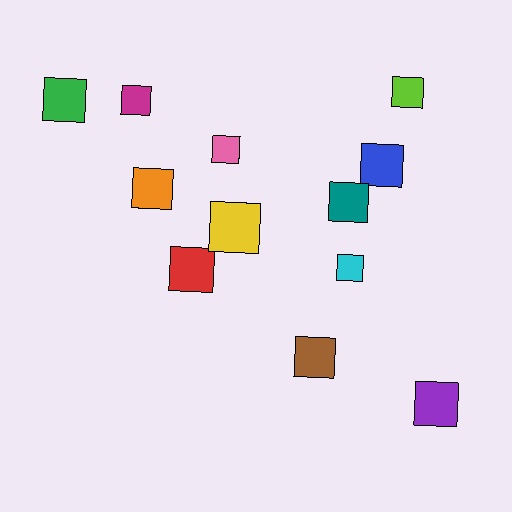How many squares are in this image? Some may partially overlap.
There are 12 squares.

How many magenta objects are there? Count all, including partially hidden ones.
There is 1 magenta object.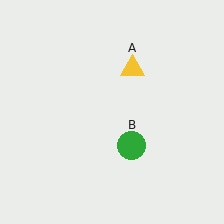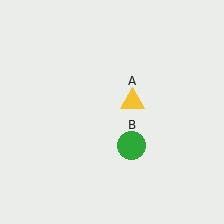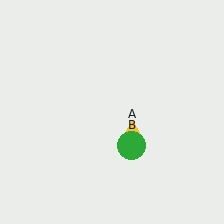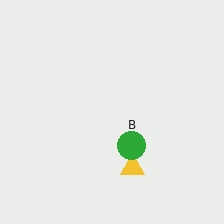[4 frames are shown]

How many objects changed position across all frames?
1 object changed position: yellow triangle (object A).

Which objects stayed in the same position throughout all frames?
Green circle (object B) remained stationary.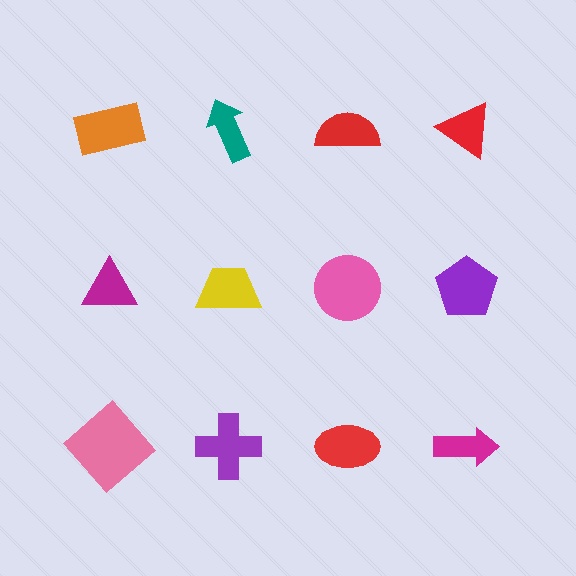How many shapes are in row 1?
4 shapes.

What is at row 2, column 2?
A yellow trapezoid.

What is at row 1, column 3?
A red semicircle.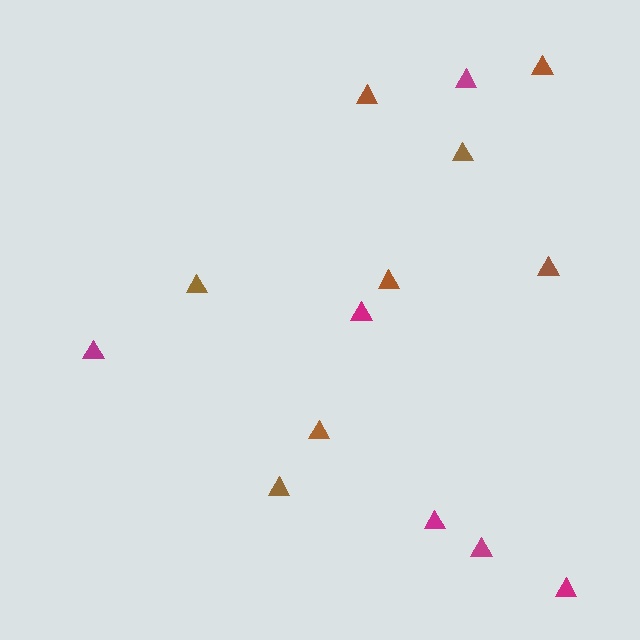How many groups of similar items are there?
There are 2 groups: one group of magenta triangles (6) and one group of brown triangles (8).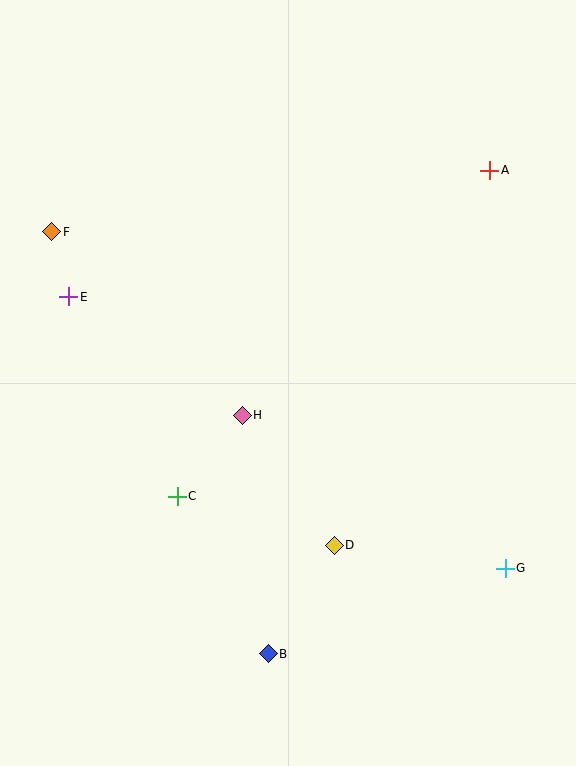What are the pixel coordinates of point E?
Point E is at (69, 297).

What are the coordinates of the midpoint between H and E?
The midpoint between H and E is at (156, 356).